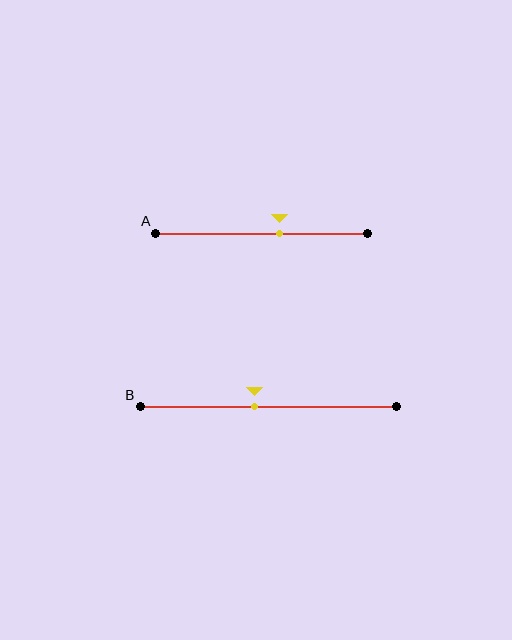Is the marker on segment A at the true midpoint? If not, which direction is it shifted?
No, the marker on segment A is shifted to the right by about 8% of the segment length.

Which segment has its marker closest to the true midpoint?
Segment B has its marker closest to the true midpoint.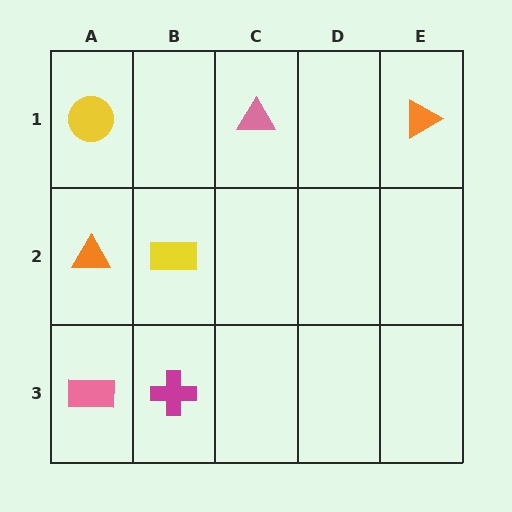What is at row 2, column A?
An orange triangle.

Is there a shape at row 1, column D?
No, that cell is empty.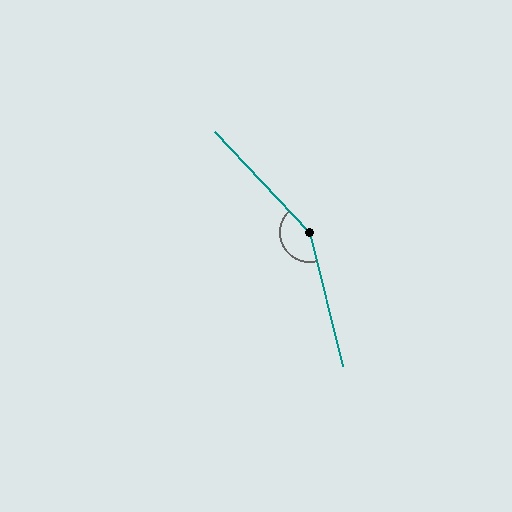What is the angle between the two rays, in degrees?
Approximately 151 degrees.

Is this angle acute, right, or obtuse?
It is obtuse.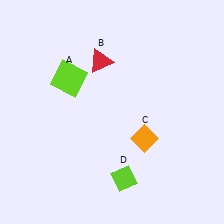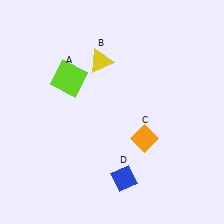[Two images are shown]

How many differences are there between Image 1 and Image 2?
There are 2 differences between the two images.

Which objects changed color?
B changed from red to yellow. D changed from lime to blue.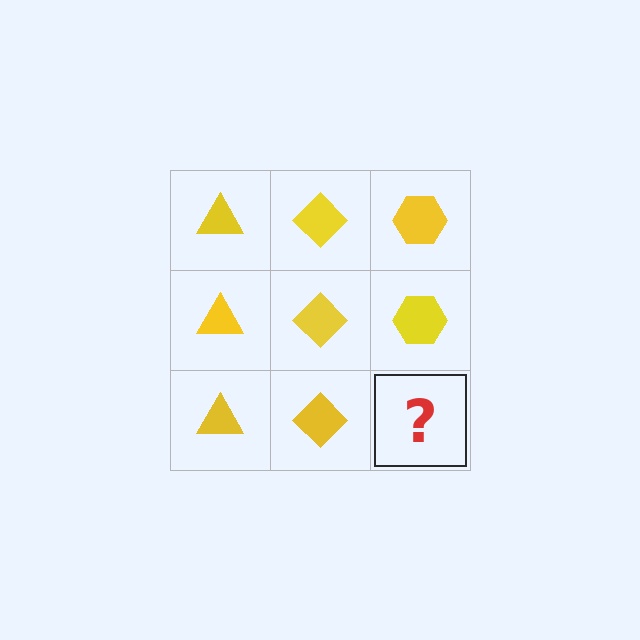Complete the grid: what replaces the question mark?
The question mark should be replaced with a yellow hexagon.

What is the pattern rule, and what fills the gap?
The rule is that each column has a consistent shape. The gap should be filled with a yellow hexagon.